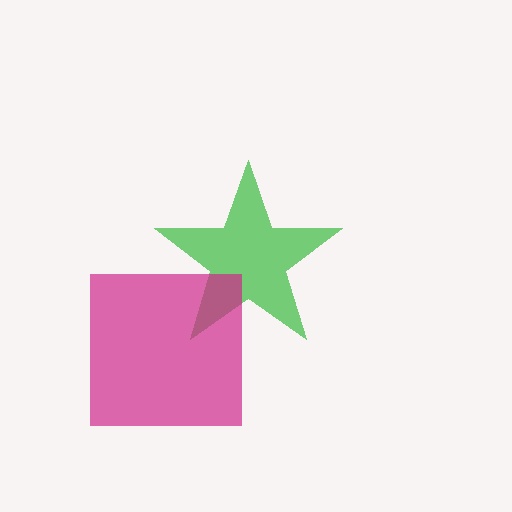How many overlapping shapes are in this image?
There are 2 overlapping shapes in the image.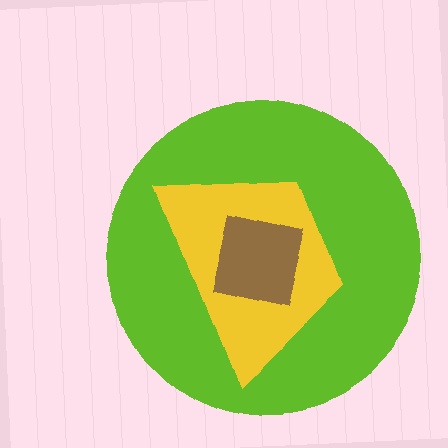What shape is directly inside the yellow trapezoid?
The brown square.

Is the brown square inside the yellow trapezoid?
Yes.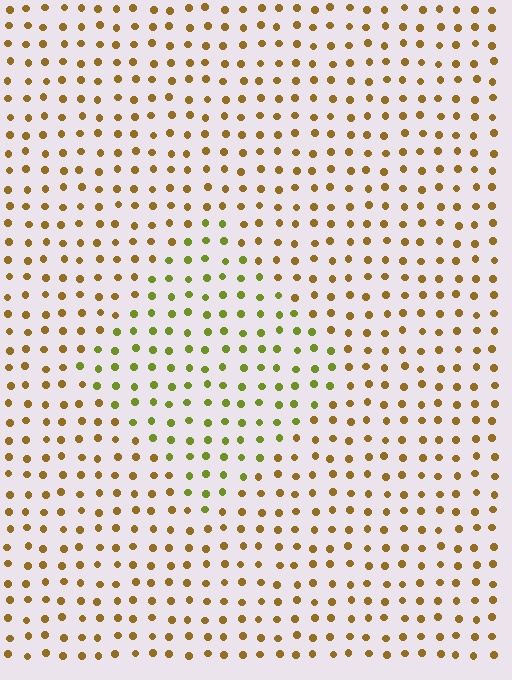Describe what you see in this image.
The image is filled with small brown elements in a uniform arrangement. A diamond-shaped region is visible where the elements are tinted to a slightly different hue, forming a subtle color boundary.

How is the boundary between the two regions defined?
The boundary is defined purely by a slight shift in hue (about 40 degrees). Spacing, size, and orientation are identical on both sides.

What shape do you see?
I see a diamond.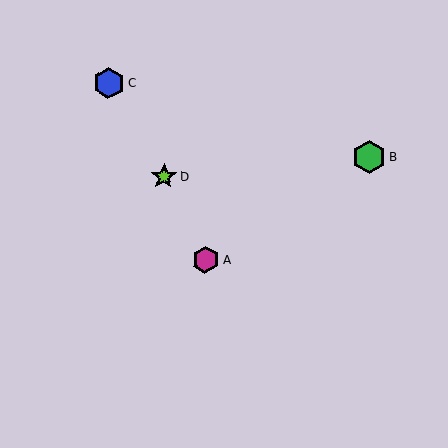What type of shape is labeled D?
Shape D is a lime star.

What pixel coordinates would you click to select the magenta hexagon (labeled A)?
Click at (206, 260) to select the magenta hexagon A.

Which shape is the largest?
The green hexagon (labeled B) is the largest.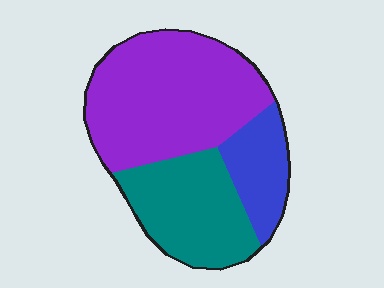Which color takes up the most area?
Purple, at roughly 50%.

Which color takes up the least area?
Blue, at roughly 15%.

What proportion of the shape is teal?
Teal takes up about one third (1/3) of the shape.